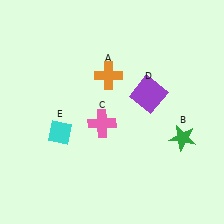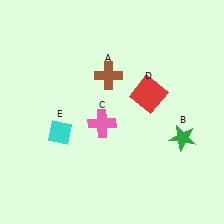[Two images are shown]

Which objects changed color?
A changed from orange to brown. D changed from purple to red.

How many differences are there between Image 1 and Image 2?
There are 2 differences between the two images.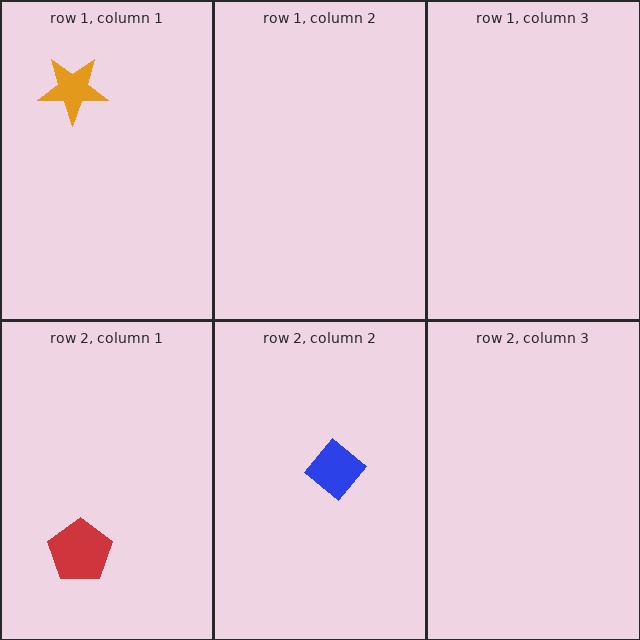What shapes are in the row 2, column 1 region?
The red pentagon.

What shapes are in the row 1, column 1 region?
The orange star.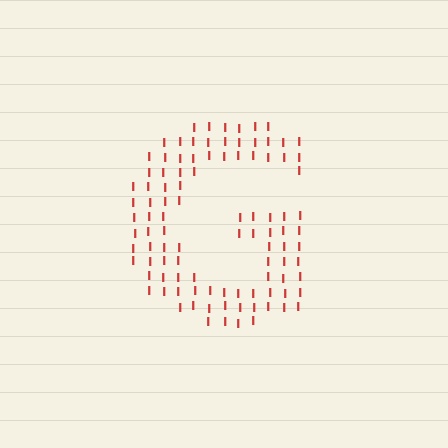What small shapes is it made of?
It is made of small letter I's.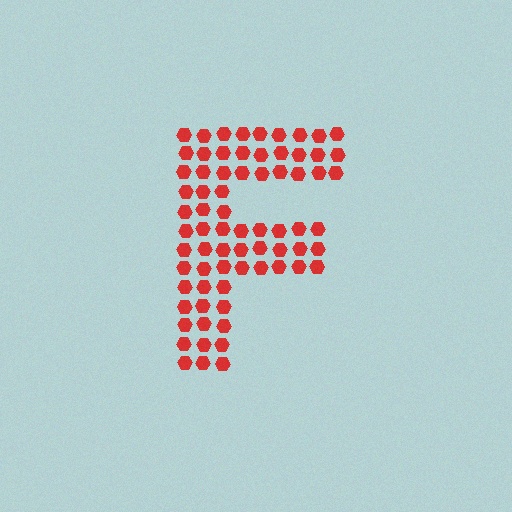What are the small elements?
The small elements are hexagons.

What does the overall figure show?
The overall figure shows the letter F.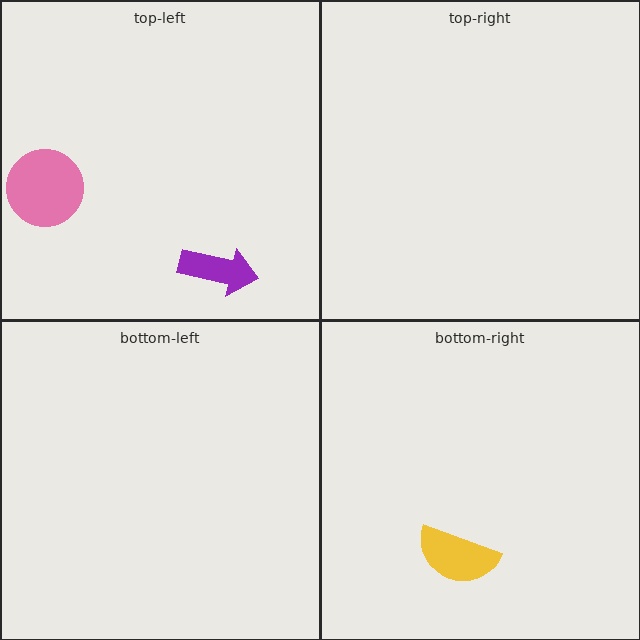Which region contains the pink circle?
The top-left region.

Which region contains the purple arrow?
The top-left region.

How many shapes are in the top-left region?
2.